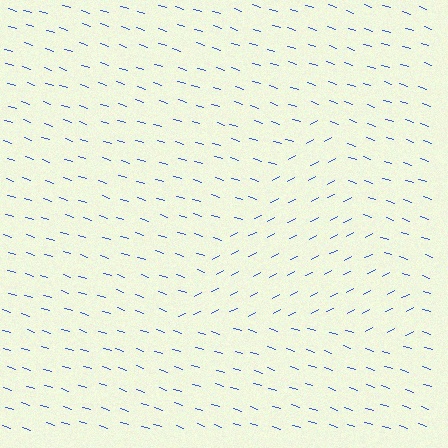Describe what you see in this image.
The image is filled with small blue line segments. A triangle region in the image has lines oriented differently from the surrounding lines, creating a visible texture boundary.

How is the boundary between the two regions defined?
The boundary is defined purely by a change in line orientation (approximately 45 degrees difference). All lines are the same color and thickness.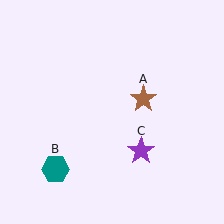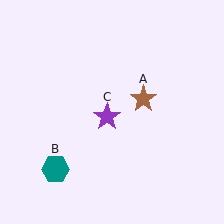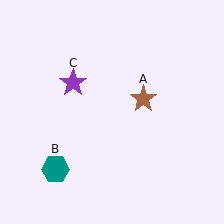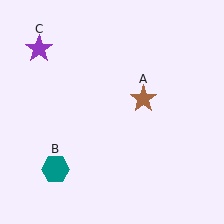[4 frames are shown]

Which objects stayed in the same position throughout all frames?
Brown star (object A) and teal hexagon (object B) remained stationary.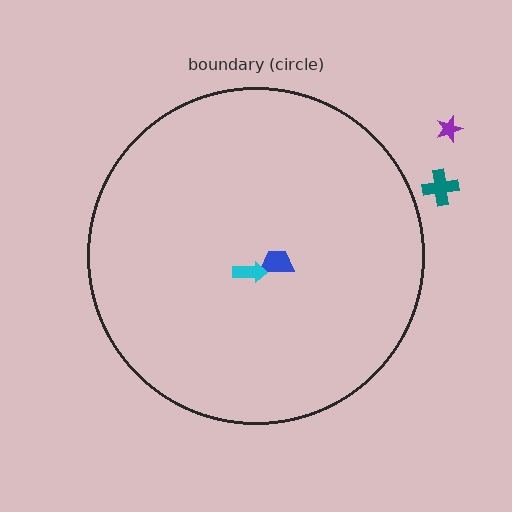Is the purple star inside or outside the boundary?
Outside.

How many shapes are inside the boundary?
2 inside, 2 outside.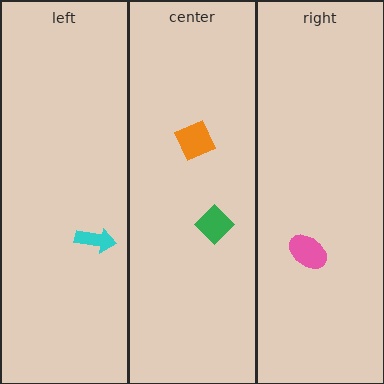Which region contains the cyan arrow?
The left region.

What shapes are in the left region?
The cyan arrow.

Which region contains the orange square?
The center region.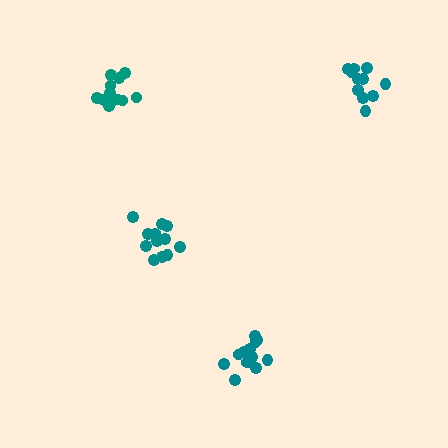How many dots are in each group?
Group 1: 11 dots, Group 2: 13 dots, Group 3: 12 dots, Group 4: 12 dots (48 total).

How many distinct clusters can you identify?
There are 4 distinct clusters.